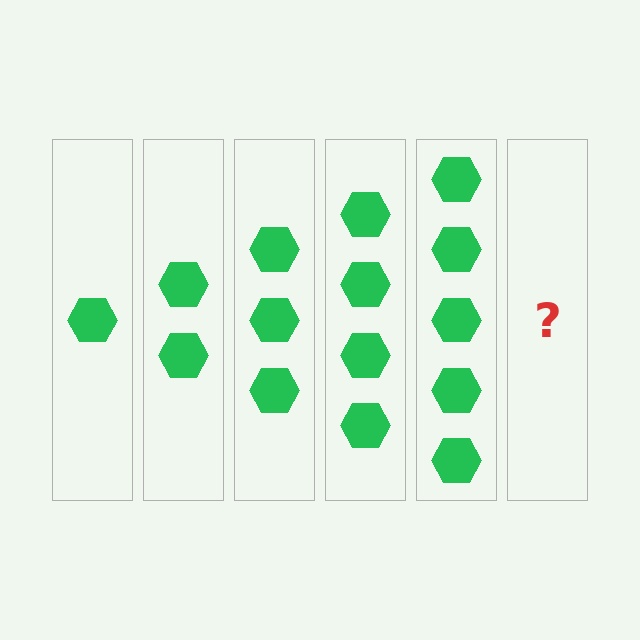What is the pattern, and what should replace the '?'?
The pattern is that each step adds one more hexagon. The '?' should be 6 hexagons.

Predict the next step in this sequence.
The next step is 6 hexagons.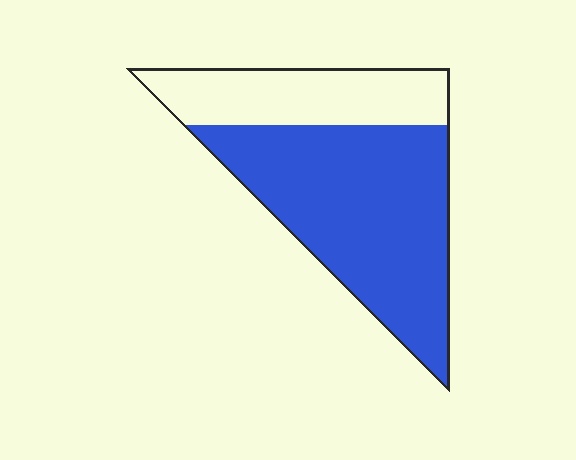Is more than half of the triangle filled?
Yes.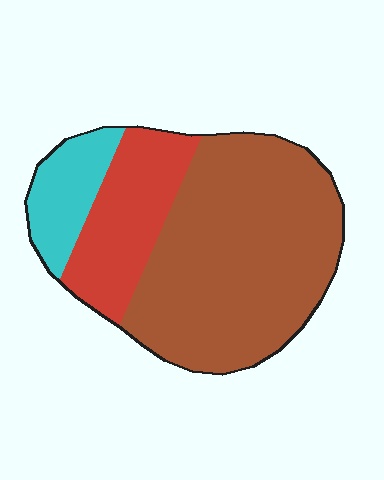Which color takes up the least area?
Cyan, at roughly 15%.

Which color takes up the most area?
Brown, at roughly 65%.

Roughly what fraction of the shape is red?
Red covers around 25% of the shape.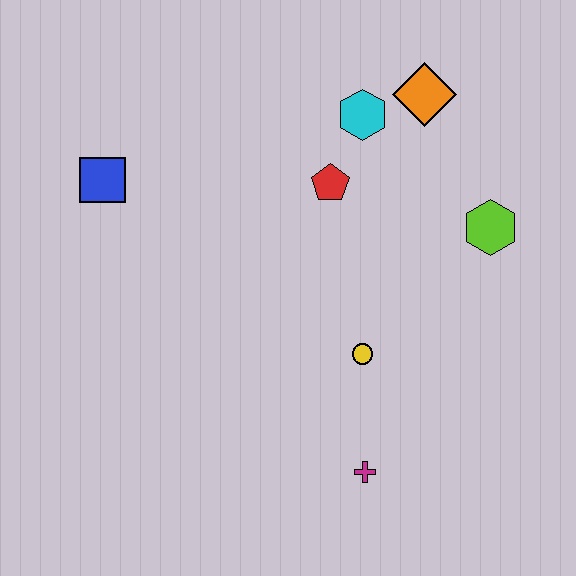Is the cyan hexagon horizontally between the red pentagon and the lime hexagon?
Yes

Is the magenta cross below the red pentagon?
Yes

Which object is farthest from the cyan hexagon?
The magenta cross is farthest from the cyan hexagon.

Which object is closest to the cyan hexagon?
The orange diamond is closest to the cyan hexagon.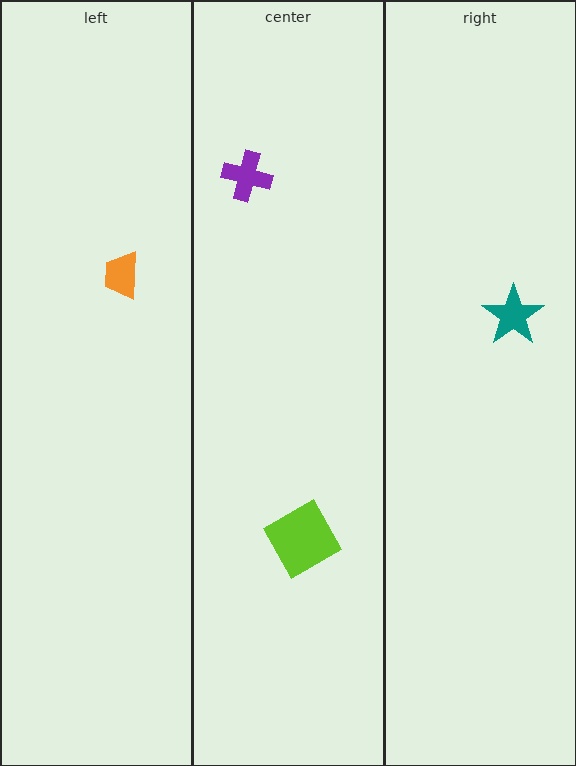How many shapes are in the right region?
1.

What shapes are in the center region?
The purple cross, the lime square.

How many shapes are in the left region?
1.